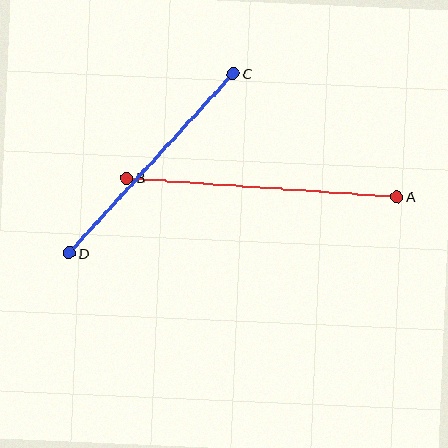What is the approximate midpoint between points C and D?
The midpoint is at approximately (151, 163) pixels.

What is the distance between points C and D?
The distance is approximately 243 pixels.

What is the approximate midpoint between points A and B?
The midpoint is at approximately (262, 187) pixels.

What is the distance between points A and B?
The distance is approximately 271 pixels.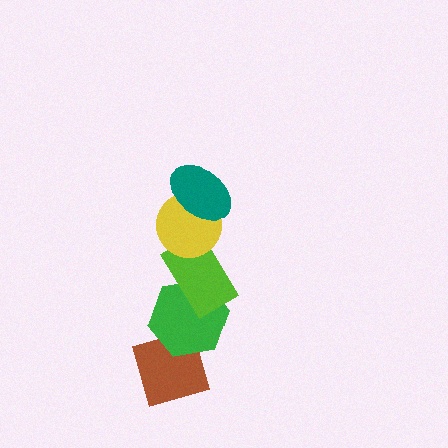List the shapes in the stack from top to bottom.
From top to bottom: the teal ellipse, the yellow circle, the lime rectangle, the green hexagon, the brown diamond.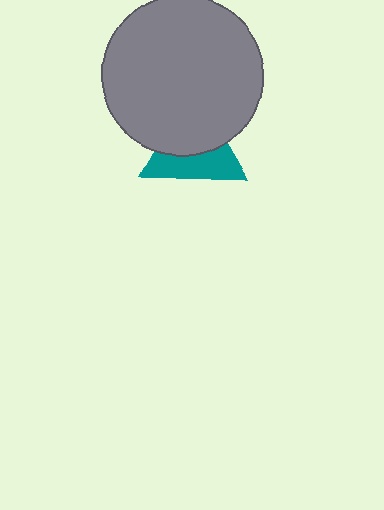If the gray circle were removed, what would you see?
You would see the complete teal triangle.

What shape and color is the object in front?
The object in front is a gray circle.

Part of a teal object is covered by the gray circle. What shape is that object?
It is a triangle.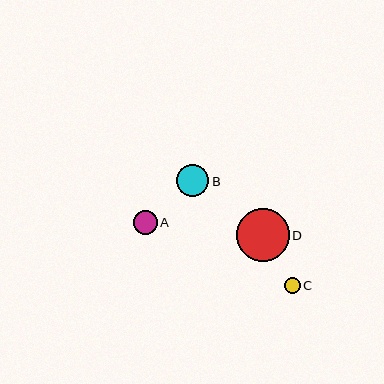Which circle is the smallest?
Circle C is the smallest with a size of approximately 16 pixels.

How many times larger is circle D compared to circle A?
Circle D is approximately 2.3 times the size of circle A.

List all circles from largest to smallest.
From largest to smallest: D, B, A, C.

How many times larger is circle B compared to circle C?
Circle B is approximately 2.0 times the size of circle C.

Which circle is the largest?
Circle D is the largest with a size of approximately 53 pixels.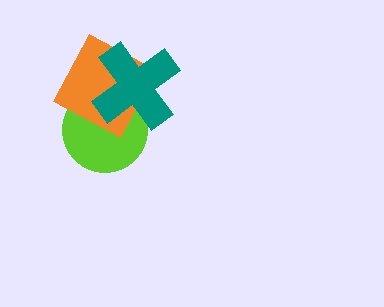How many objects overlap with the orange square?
2 objects overlap with the orange square.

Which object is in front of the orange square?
The teal cross is in front of the orange square.